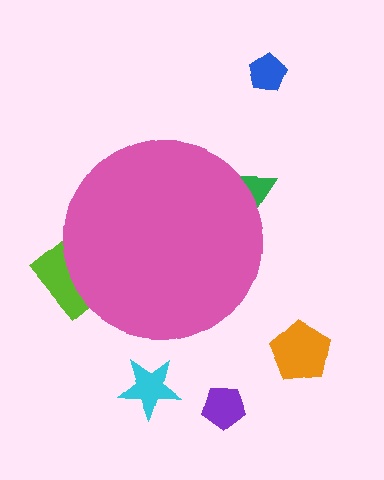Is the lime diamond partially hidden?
Yes, the lime diamond is partially hidden behind the pink circle.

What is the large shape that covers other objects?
A pink circle.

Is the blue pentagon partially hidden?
No, the blue pentagon is fully visible.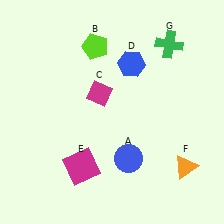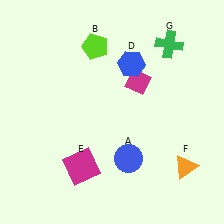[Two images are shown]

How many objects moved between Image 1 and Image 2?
1 object moved between the two images.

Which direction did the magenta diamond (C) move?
The magenta diamond (C) moved right.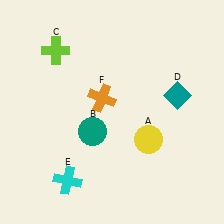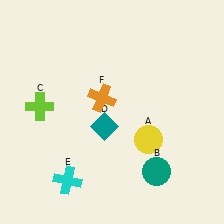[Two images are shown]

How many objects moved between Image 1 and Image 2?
3 objects moved between the two images.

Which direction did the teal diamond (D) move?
The teal diamond (D) moved left.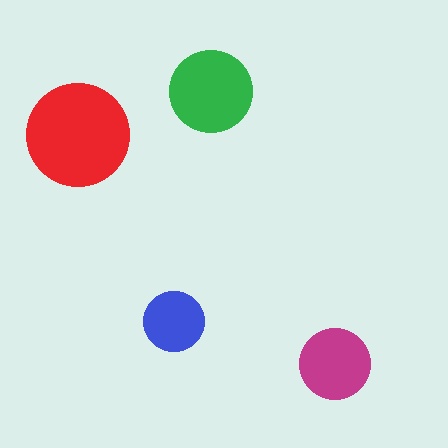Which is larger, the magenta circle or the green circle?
The green one.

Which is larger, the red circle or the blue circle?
The red one.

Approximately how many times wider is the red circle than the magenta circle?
About 1.5 times wider.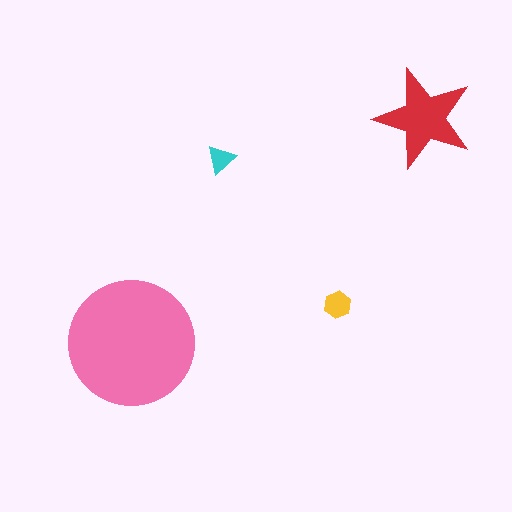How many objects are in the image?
There are 4 objects in the image.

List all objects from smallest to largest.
The cyan triangle, the yellow hexagon, the red star, the pink circle.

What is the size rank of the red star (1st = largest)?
2nd.